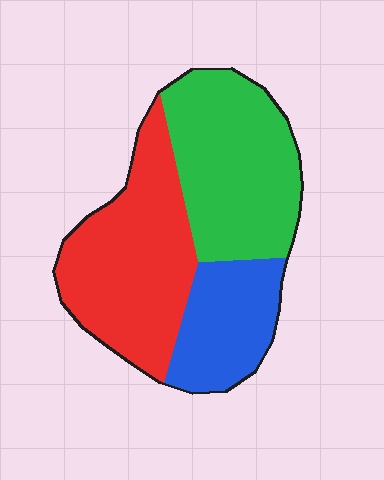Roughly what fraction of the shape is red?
Red covers 40% of the shape.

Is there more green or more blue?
Green.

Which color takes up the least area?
Blue, at roughly 20%.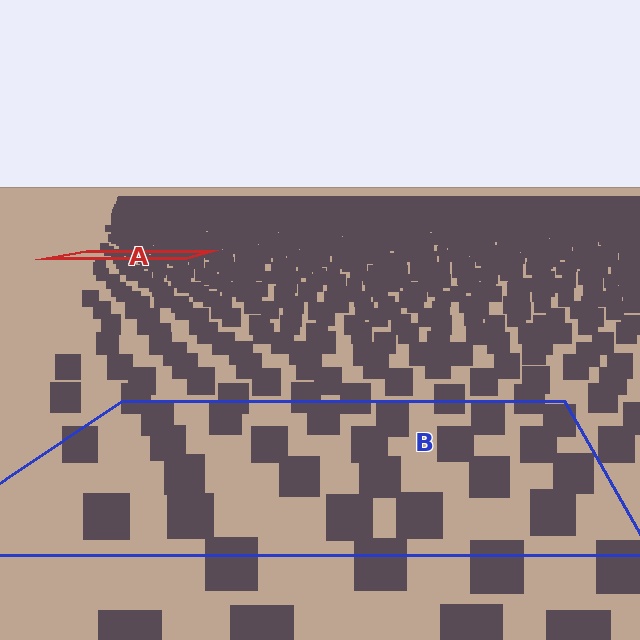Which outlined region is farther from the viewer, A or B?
Region A is farther from the viewer — the texture elements inside it appear smaller and more densely packed.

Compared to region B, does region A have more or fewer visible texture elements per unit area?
Region A has more texture elements per unit area — they are packed more densely because it is farther away.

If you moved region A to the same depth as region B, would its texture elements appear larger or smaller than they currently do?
They would appear larger. At a closer depth, the same texture elements are projected at a bigger on-screen size.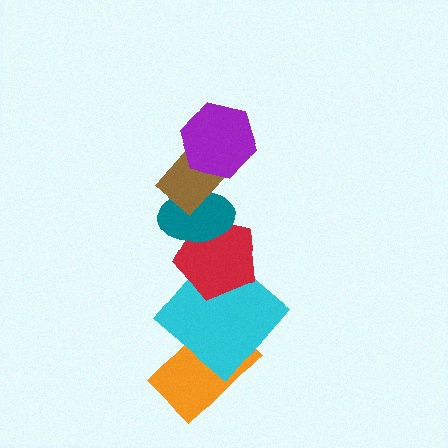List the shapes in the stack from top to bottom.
From top to bottom: the purple hexagon, the brown rectangle, the teal ellipse, the red pentagon, the cyan diamond, the orange rectangle.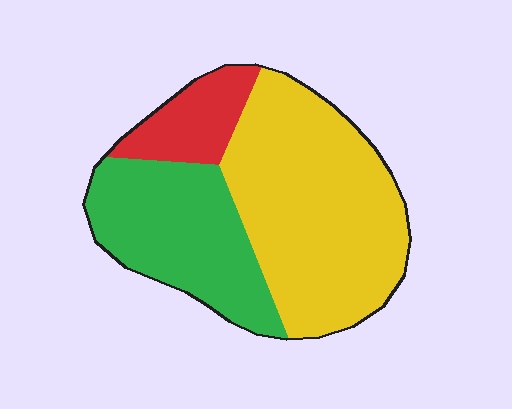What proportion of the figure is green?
Green covers around 35% of the figure.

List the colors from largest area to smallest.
From largest to smallest: yellow, green, red.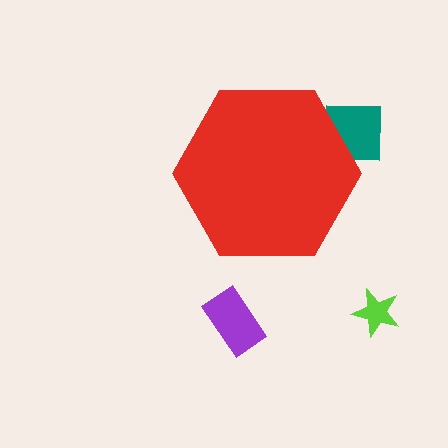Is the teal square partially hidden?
Yes, the teal square is partially hidden behind the red hexagon.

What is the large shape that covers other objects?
A red hexagon.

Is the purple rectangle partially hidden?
No, the purple rectangle is fully visible.